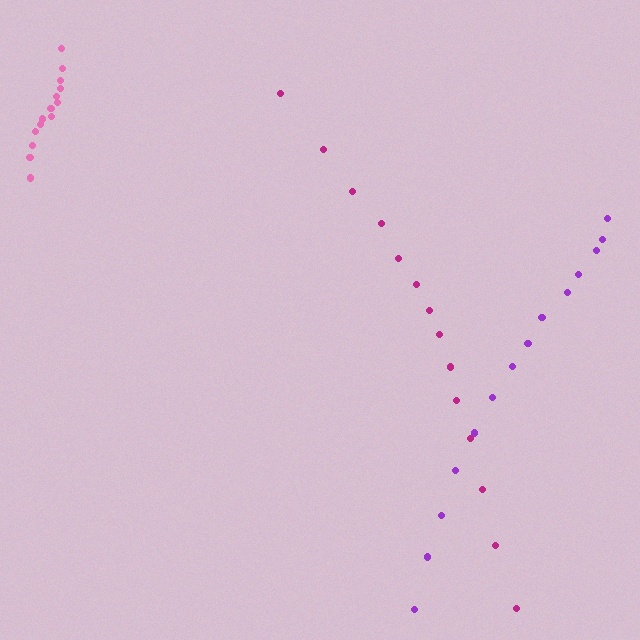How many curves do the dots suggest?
There are 3 distinct paths.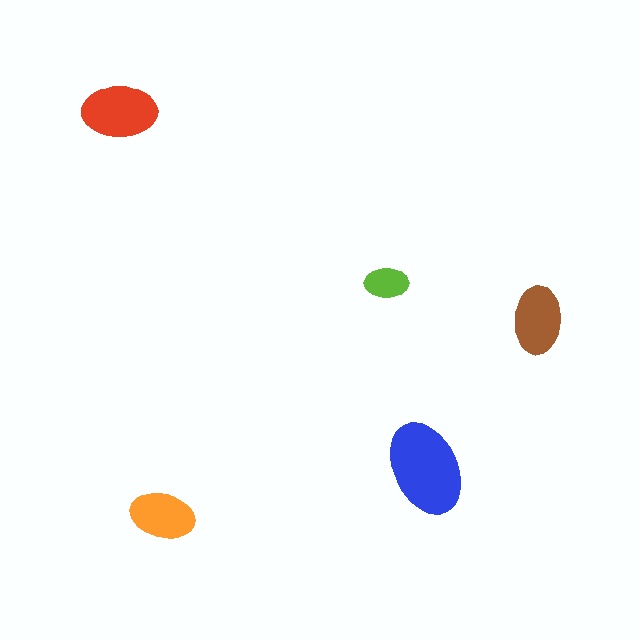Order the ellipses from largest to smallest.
the blue one, the red one, the brown one, the orange one, the lime one.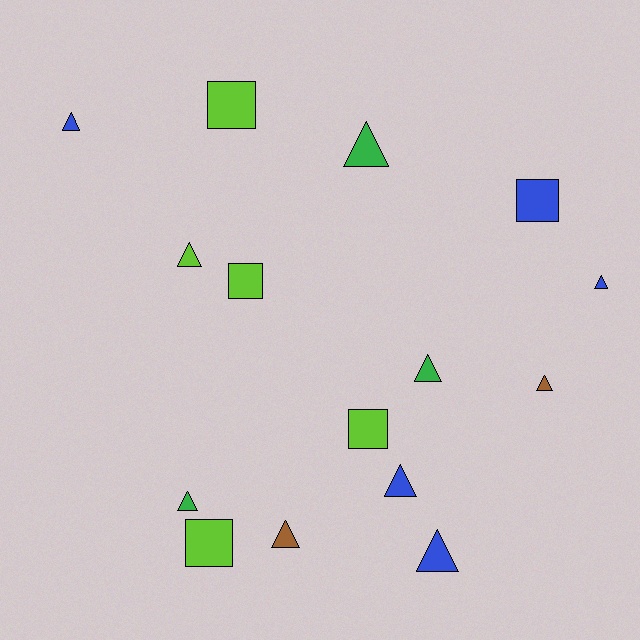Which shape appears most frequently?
Triangle, with 10 objects.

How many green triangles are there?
There are 3 green triangles.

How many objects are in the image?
There are 15 objects.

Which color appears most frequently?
Blue, with 5 objects.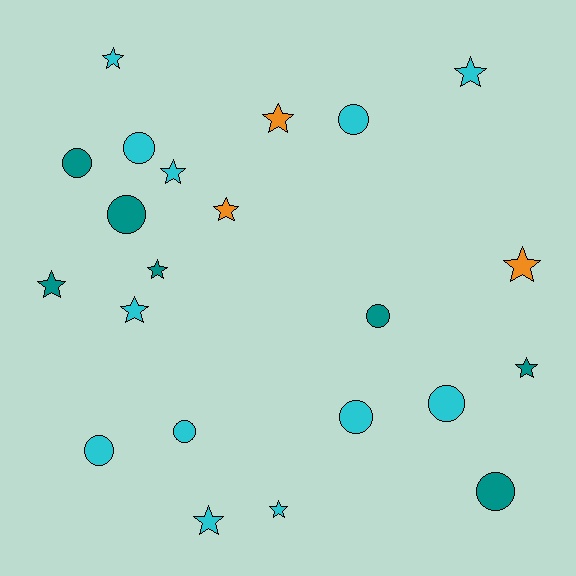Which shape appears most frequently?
Star, with 12 objects.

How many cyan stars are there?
There are 6 cyan stars.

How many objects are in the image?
There are 22 objects.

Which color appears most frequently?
Cyan, with 12 objects.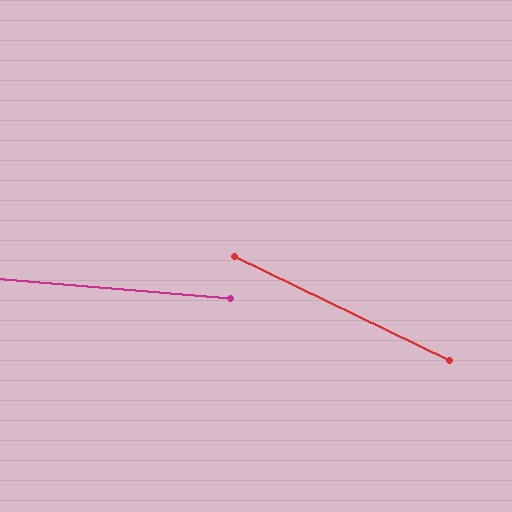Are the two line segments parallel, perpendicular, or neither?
Neither parallel nor perpendicular — they differ by about 21°.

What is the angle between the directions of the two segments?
Approximately 21 degrees.